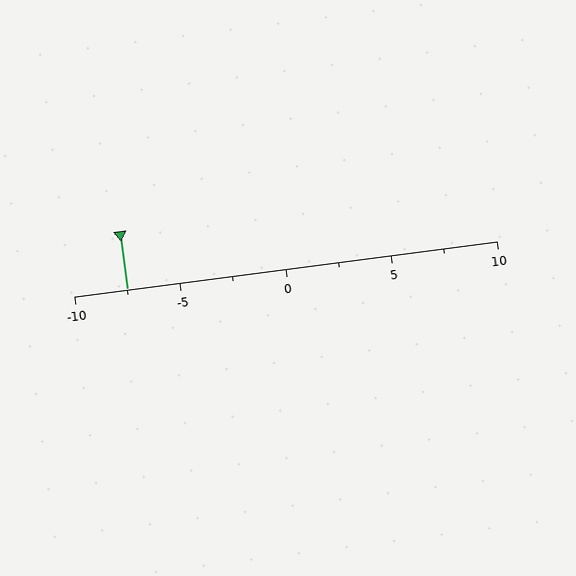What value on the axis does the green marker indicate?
The marker indicates approximately -7.5.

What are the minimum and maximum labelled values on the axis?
The axis runs from -10 to 10.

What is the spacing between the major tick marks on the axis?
The major ticks are spaced 5 apart.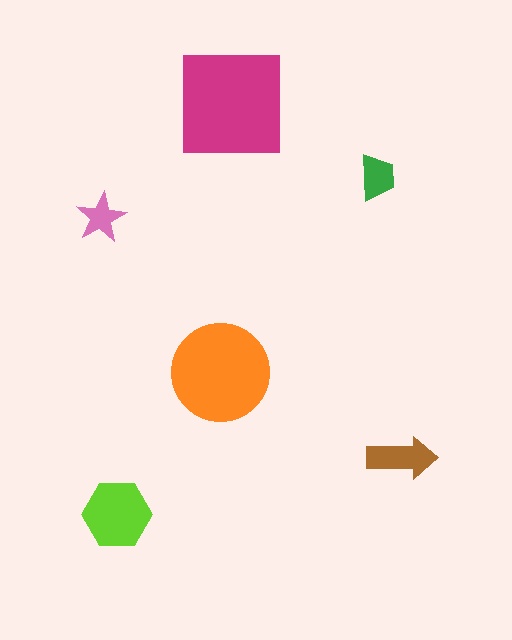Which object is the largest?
The magenta square.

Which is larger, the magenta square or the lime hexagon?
The magenta square.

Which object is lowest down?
The lime hexagon is bottommost.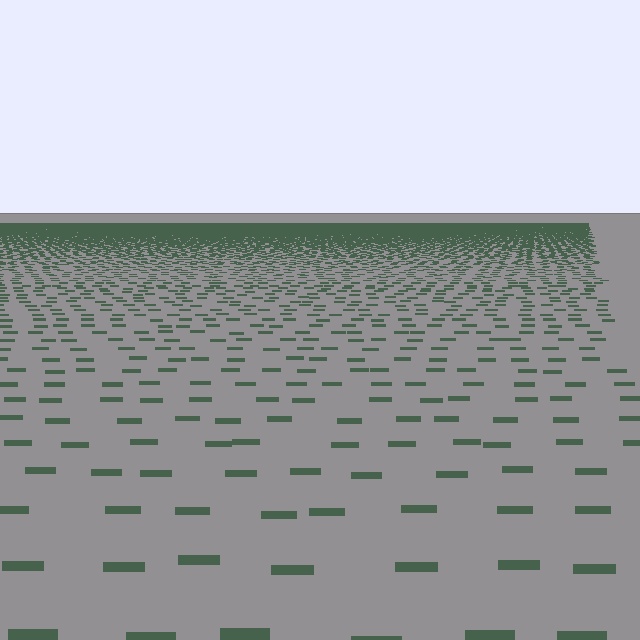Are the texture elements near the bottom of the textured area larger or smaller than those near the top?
Larger. Near the bottom, elements are closer to the viewer and appear at a bigger on-screen size.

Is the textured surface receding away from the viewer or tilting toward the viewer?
The surface is receding away from the viewer. Texture elements get smaller and denser toward the top.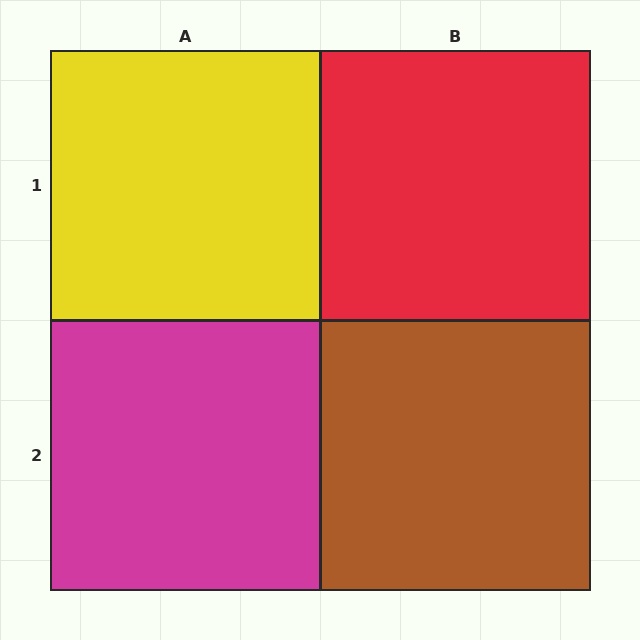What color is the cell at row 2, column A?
Magenta.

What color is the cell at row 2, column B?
Brown.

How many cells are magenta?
1 cell is magenta.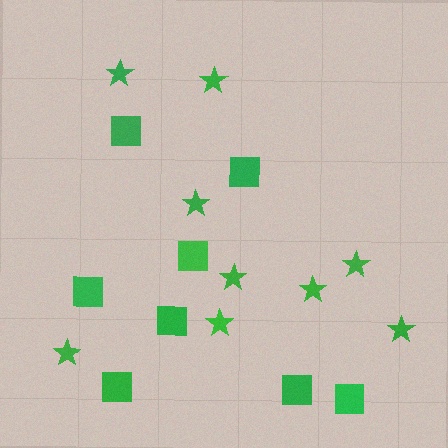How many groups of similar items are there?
There are 2 groups: one group of stars (9) and one group of squares (8).